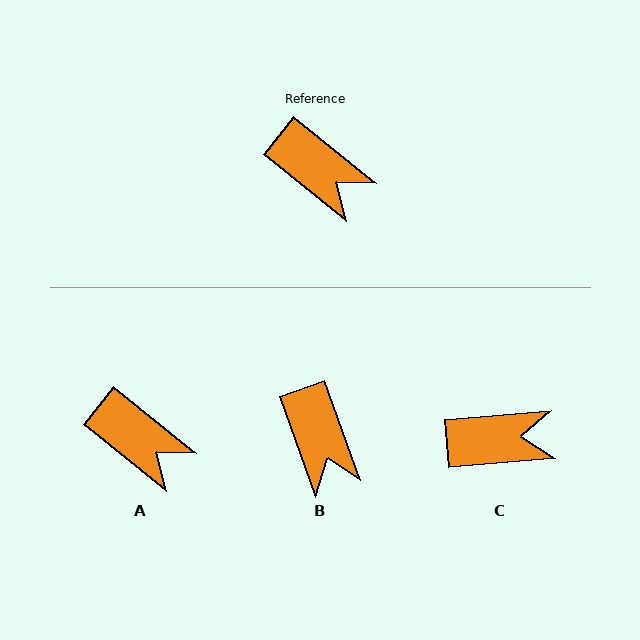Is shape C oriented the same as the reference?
No, it is off by about 44 degrees.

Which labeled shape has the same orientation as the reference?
A.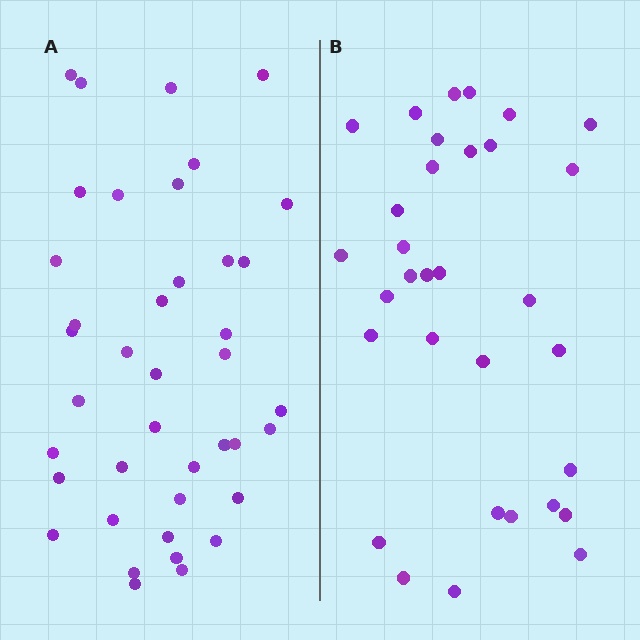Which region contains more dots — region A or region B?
Region A (the left region) has more dots.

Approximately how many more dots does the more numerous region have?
Region A has roughly 8 or so more dots than region B.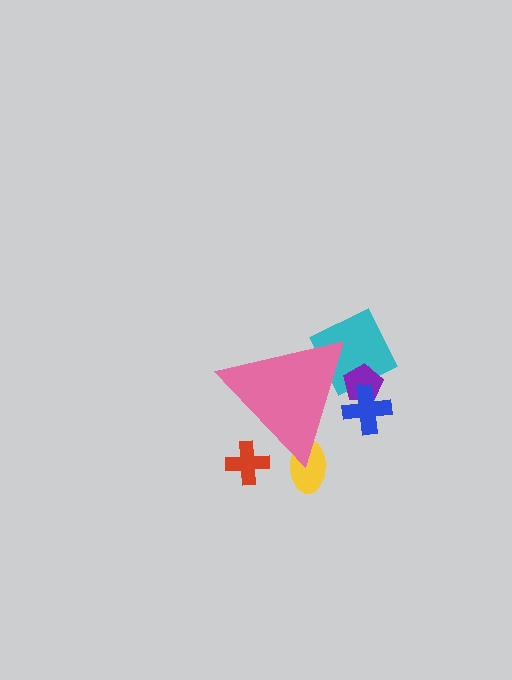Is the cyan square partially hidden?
Yes, the cyan square is partially hidden behind the pink triangle.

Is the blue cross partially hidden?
Yes, the blue cross is partially hidden behind the pink triangle.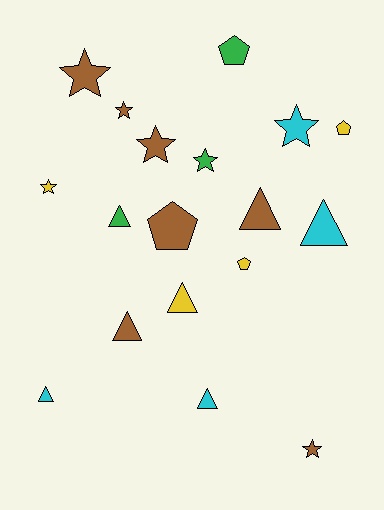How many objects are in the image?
There are 18 objects.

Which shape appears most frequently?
Triangle, with 7 objects.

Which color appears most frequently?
Brown, with 7 objects.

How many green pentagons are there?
There is 1 green pentagon.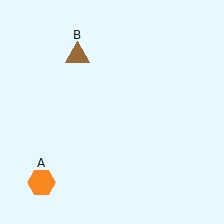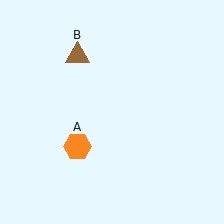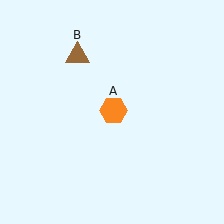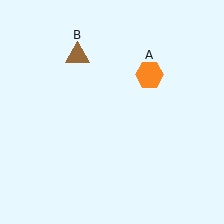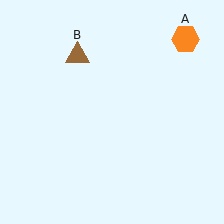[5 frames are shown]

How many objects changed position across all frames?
1 object changed position: orange hexagon (object A).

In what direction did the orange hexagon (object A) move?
The orange hexagon (object A) moved up and to the right.